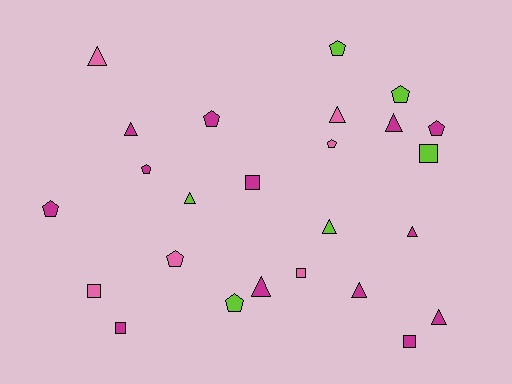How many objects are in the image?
There are 25 objects.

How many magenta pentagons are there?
There are 4 magenta pentagons.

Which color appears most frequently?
Magenta, with 13 objects.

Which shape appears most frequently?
Triangle, with 10 objects.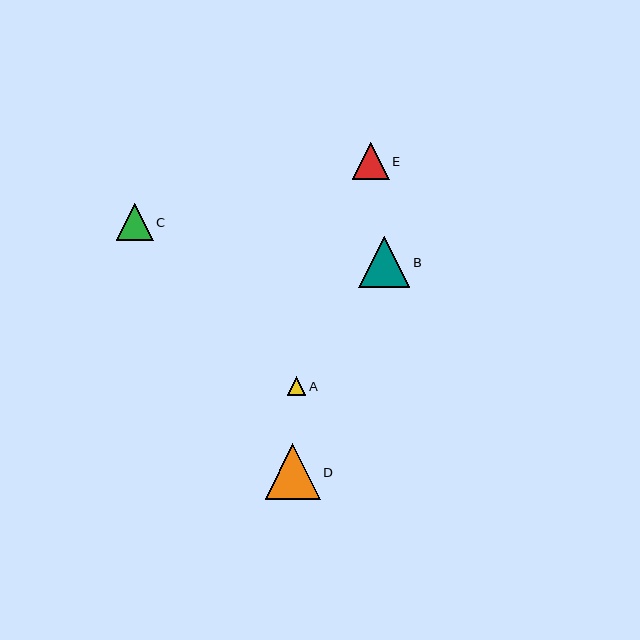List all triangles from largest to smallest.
From largest to smallest: D, B, E, C, A.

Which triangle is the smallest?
Triangle A is the smallest with a size of approximately 19 pixels.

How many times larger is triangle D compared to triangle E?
Triangle D is approximately 1.5 times the size of triangle E.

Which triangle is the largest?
Triangle D is the largest with a size of approximately 55 pixels.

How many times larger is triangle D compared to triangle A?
Triangle D is approximately 2.9 times the size of triangle A.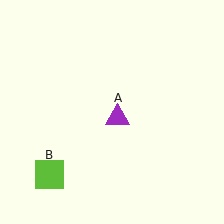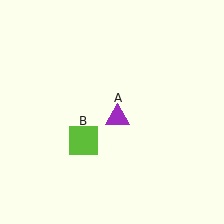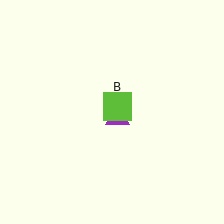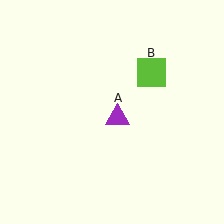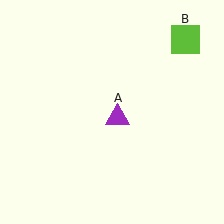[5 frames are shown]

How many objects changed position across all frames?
1 object changed position: lime square (object B).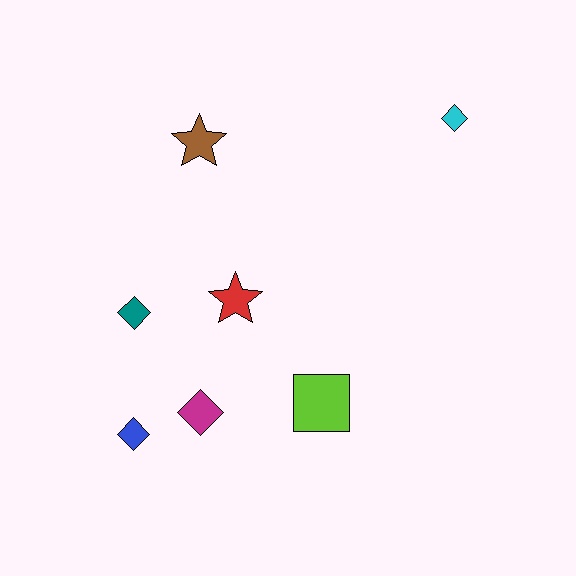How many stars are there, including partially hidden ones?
There are 2 stars.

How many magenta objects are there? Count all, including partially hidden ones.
There is 1 magenta object.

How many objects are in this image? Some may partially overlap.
There are 7 objects.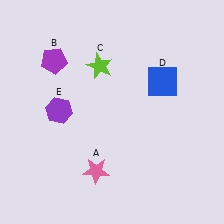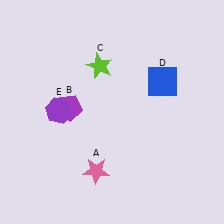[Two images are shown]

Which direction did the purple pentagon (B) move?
The purple pentagon (B) moved down.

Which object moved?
The purple pentagon (B) moved down.